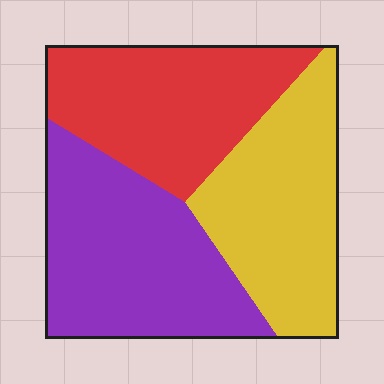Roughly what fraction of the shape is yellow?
Yellow takes up between a sixth and a third of the shape.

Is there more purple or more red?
Purple.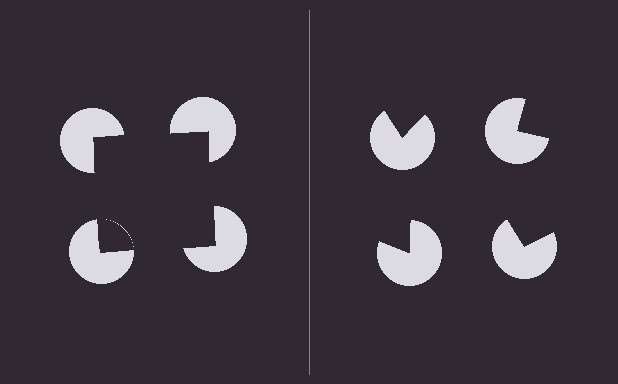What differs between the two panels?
The pac-man discs are positioned identically on both sides; only the wedge orientations differ. On the left they align to a square; on the right they are misaligned.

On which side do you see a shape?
An illusory square appears on the left side. On the right side the wedge cuts are rotated, so no coherent shape forms.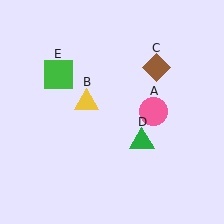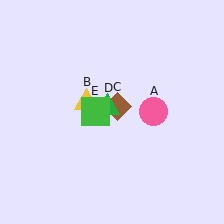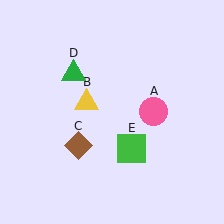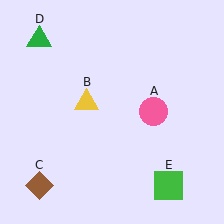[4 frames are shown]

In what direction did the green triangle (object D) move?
The green triangle (object D) moved up and to the left.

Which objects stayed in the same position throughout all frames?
Pink circle (object A) and yellow triangle (object B) remained stationary.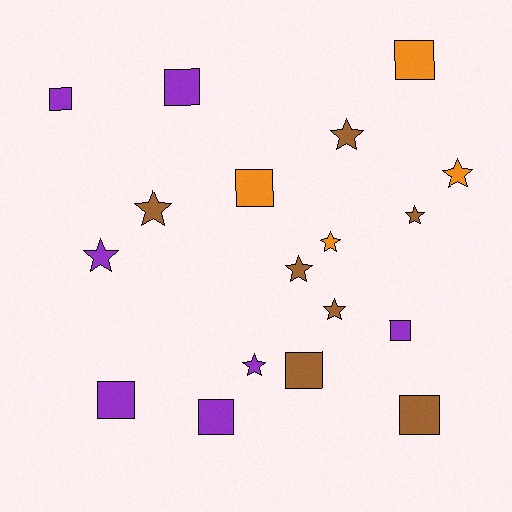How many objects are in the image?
There are 18 objects.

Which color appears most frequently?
Purple, with 7 objects.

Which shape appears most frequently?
Square, with 9 objects.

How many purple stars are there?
There are 2 purple stars.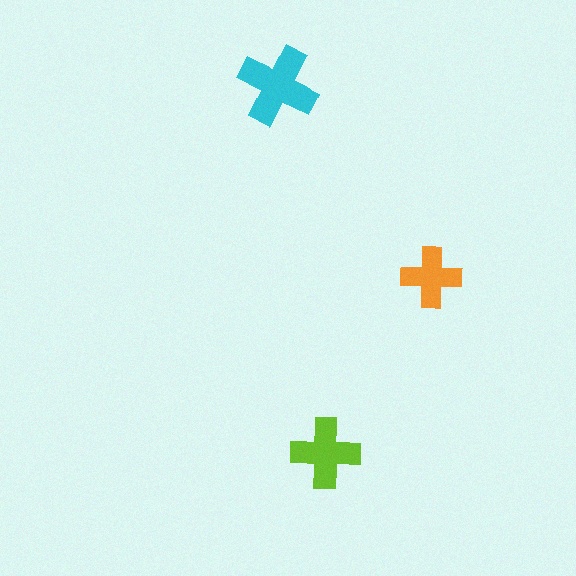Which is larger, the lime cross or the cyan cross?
The cyan one.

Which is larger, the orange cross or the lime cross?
The lime one.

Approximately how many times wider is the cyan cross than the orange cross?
About 1.5 times wider.